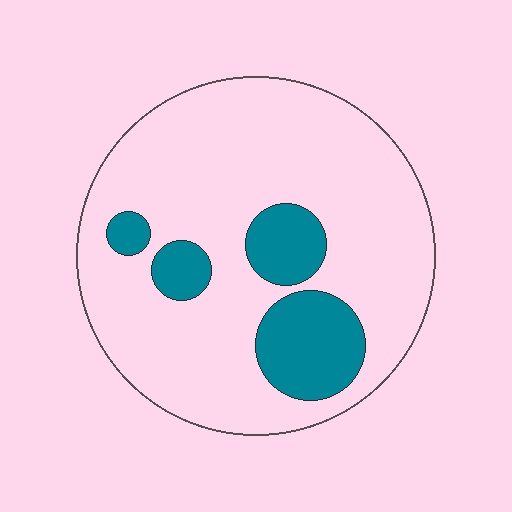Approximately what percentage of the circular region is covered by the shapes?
Approximately 20%.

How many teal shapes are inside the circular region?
4.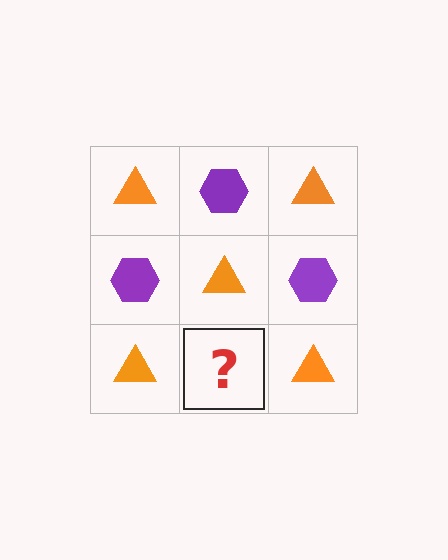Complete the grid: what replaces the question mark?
The question mark should be replaced with a purple hexagon.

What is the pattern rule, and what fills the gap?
The rule is that it alternates orange triangle and purple hexagon in a checkerboard pattern. The gap should be filled with a purple hexagon.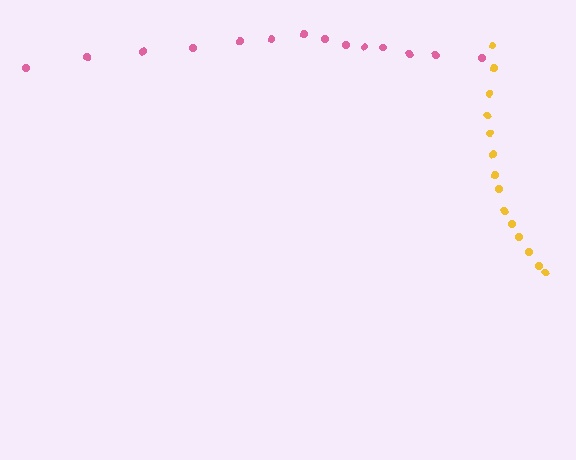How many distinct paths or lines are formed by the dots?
There are 2 distinct paths.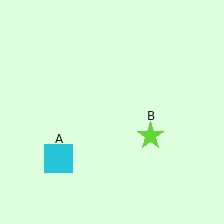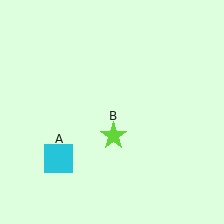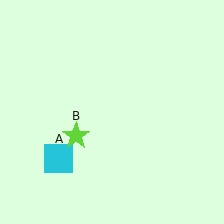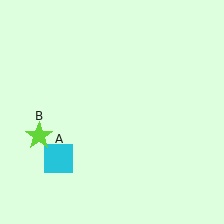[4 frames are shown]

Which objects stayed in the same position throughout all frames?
Cyan square (object A) remained stationary.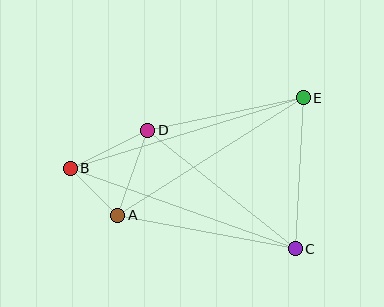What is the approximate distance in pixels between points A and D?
The distance between A and D is approximately 90 pixels.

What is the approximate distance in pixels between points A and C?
The distance between A and C is approximately 181 pixels.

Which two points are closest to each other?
Points A and B are closest to each other.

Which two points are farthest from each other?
Points B and E are farthest from each other.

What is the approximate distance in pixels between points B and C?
The distance between B and C is approximately 239 pixels.